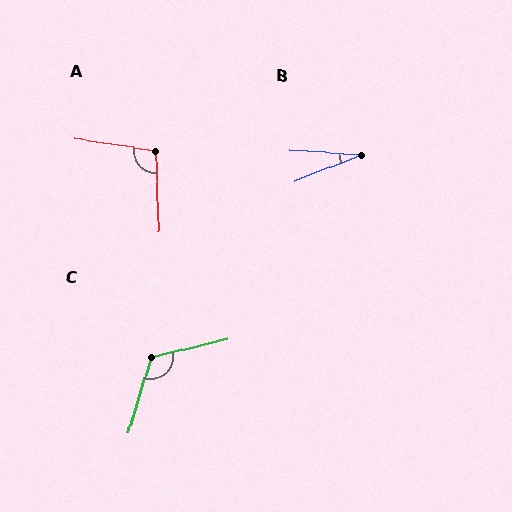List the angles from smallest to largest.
B (25°), A (101°), C (120°).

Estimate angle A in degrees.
Approximately 101 degrees.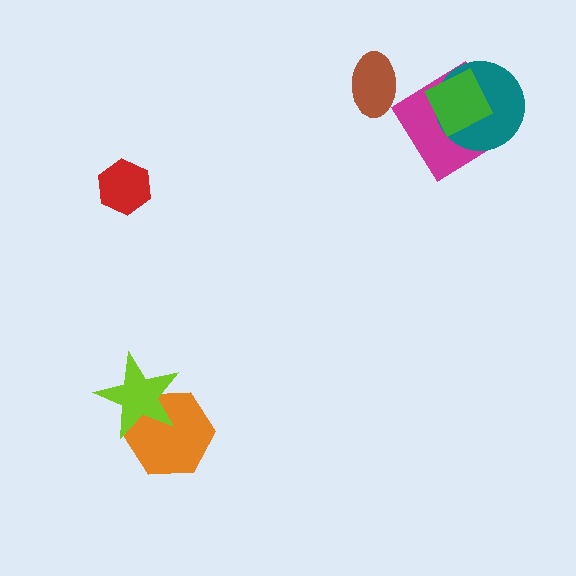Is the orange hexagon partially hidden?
Yes, it is partially covered by another shape.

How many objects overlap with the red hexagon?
0 objects overlap with the red hexagon.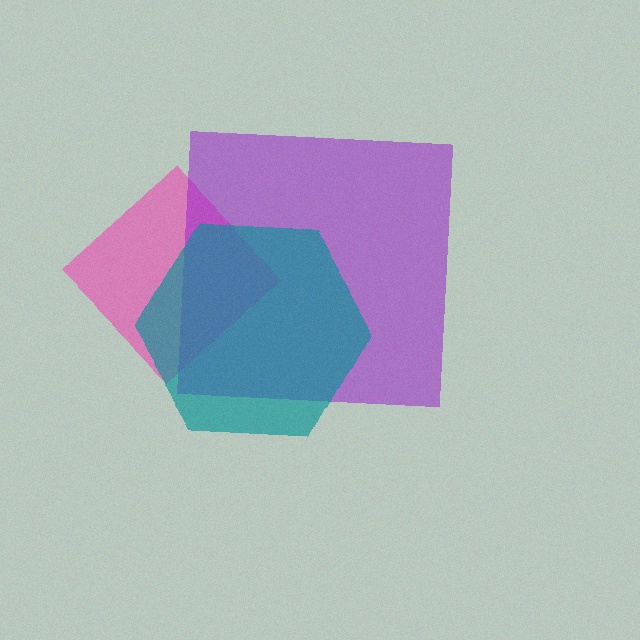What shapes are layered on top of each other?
The layered shapes are: a pink diamond, a purple square, a teal hexagon.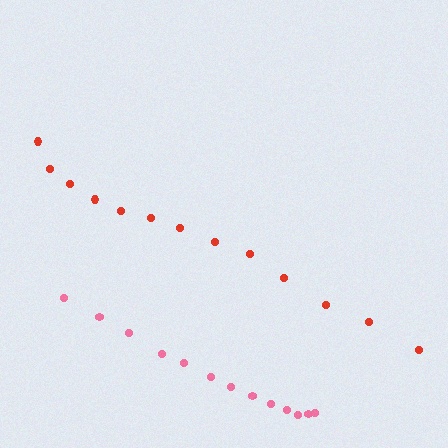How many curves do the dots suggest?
There are 2 distinct paths.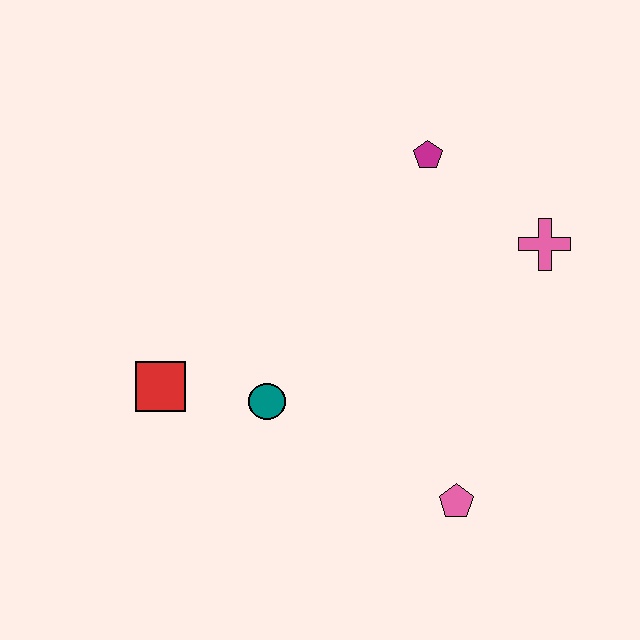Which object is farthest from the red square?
The pink cross is farthest from the red square.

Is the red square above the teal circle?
Yes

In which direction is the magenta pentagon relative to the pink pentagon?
The magenta pentagon is above the pink pentagon.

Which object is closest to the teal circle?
The red square is closest to the teal circle.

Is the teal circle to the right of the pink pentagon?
No